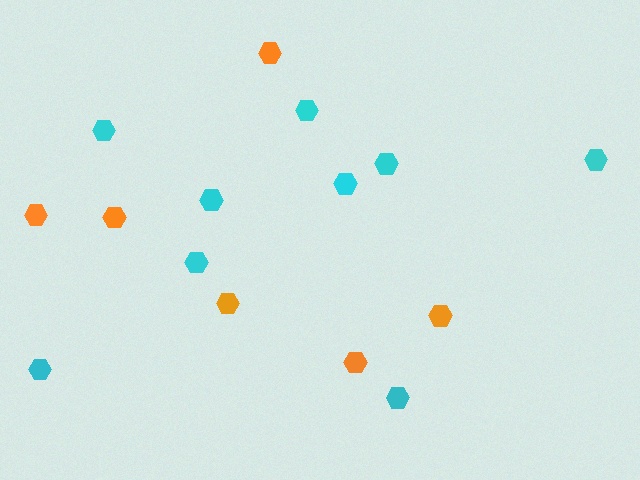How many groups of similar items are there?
There are 2 groups: one group of cyan hexagons (9) and one group of orange hexagons (6).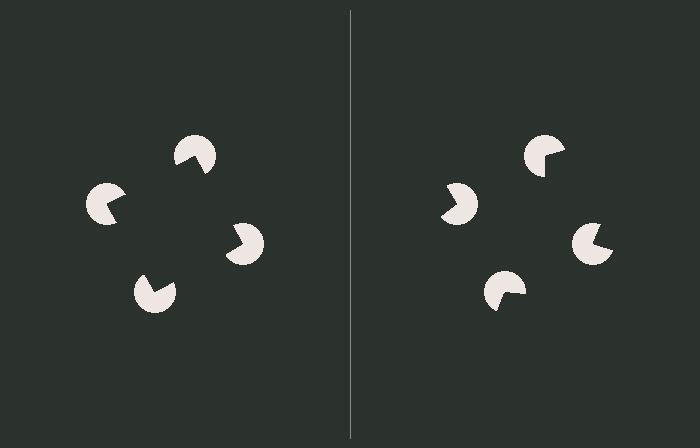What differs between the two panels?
The pac-man discs are positioned identically on both sides; only the wedge orientations differ. On the left they align to a square; on the right they are misaligned.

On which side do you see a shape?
An illusory square appears on the left side. On the right side the wedge cuts are rotated, so no coherent shape forms.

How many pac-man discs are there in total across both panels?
8 — 4 on each side.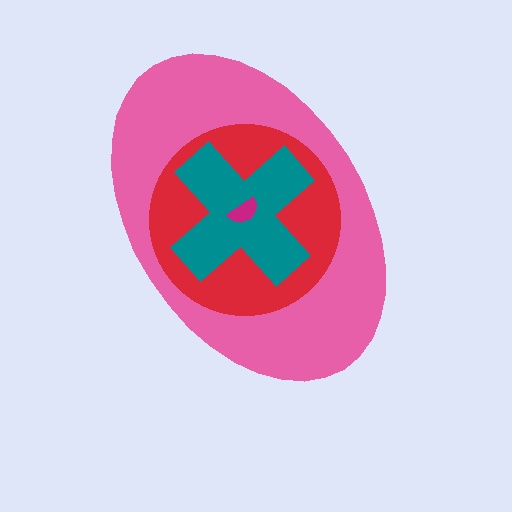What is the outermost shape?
The pink ellipse.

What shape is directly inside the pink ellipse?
The red circle.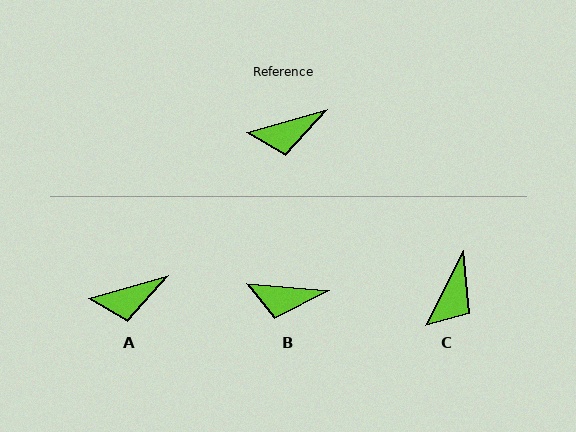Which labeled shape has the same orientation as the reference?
A.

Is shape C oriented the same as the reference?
No, it is off by about 47 degrees.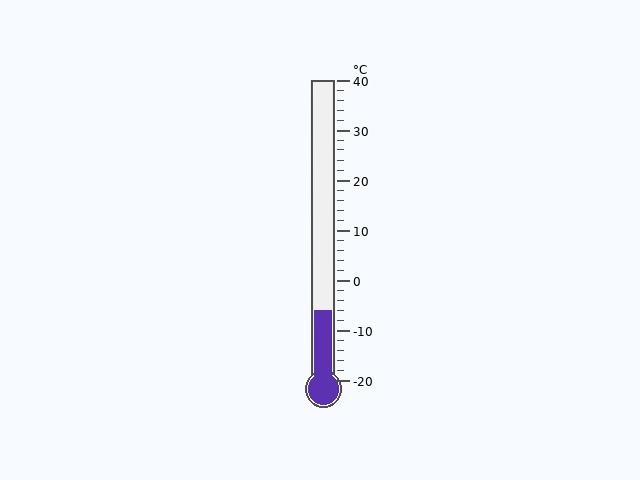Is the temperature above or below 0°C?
The temperature is below 0°C.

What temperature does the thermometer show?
The thermometer shows approximately -6°C.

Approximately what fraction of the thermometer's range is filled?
The thermometer is filled to approximately 25% of its range.